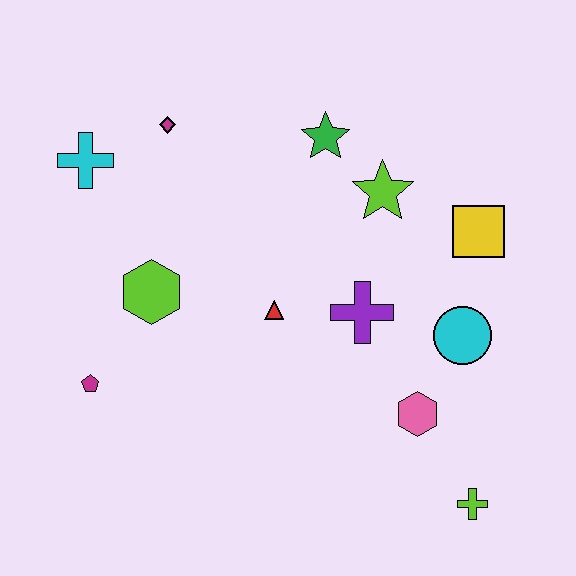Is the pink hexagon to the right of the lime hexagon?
Yes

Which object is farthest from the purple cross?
The cyan cross is farthest from the purple cross.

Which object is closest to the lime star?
The green star is closest to the lime star.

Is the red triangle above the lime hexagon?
No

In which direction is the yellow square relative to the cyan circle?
The yellow square is above the cyan circle.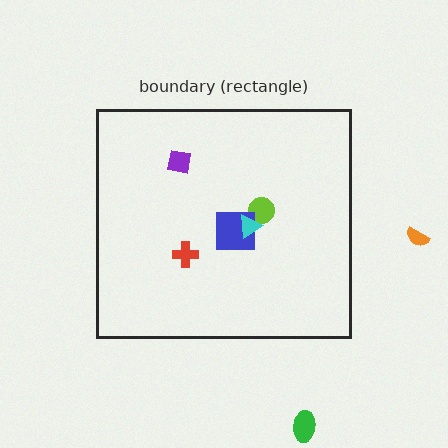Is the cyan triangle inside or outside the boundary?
Inside.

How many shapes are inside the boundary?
5 inside, 2 outside.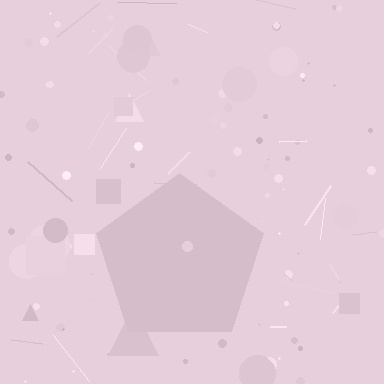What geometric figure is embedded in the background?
A pentagon is embedded in the background.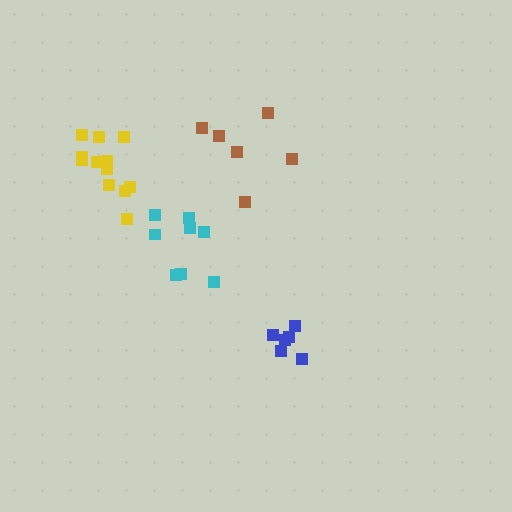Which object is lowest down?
The blue cluster is bottommost.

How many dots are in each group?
Group 1: 6 dots, Group 2: 8 dots, Group 3: 12 dots, Group 4: 6 dots (32 total).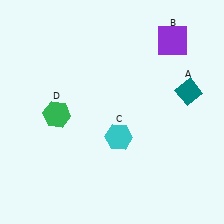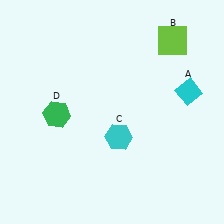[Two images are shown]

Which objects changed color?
A changed from teal to cyan. B changed from purple to lime.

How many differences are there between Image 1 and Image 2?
There are 2 differences between the two images.